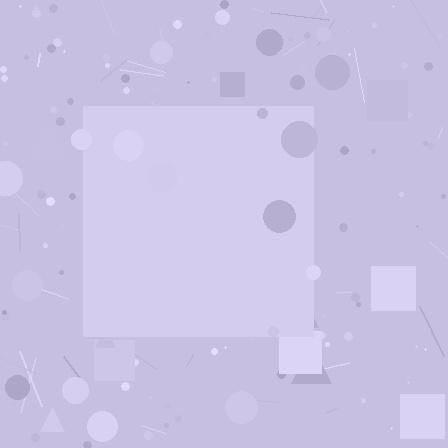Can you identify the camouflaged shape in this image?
The camouflaged shape is a square.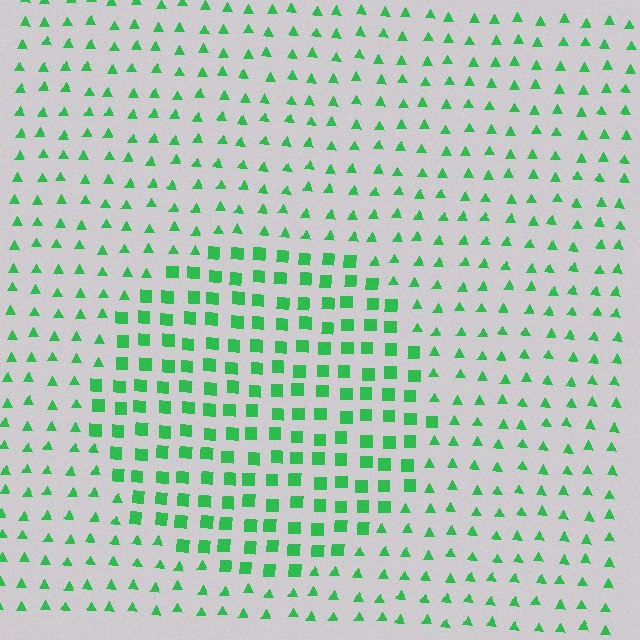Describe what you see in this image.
The image is filled with small green elements arranged in a uniform grid. A circle-shaped region contains squares, while the surrounding area contains triangles. The boundary is defined purely by the change in element shape.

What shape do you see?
I see a circle.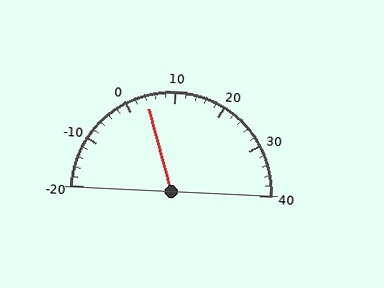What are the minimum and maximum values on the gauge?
The gauge ranges from -20 to 40.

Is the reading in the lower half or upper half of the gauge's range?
The reading is in the lower half of the range (-20 to 40).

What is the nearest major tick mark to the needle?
The nearest major tick mark is 0.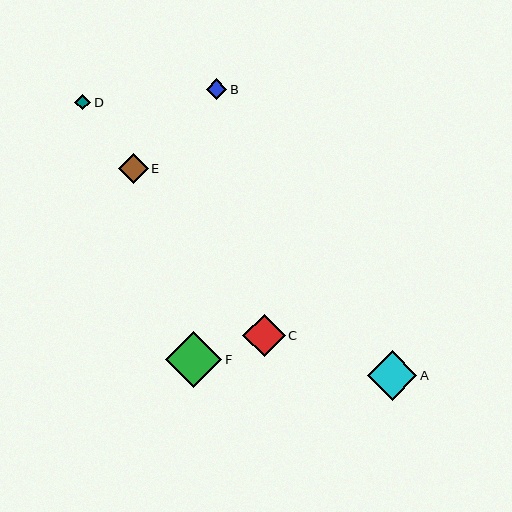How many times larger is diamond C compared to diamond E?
Diamond C is approximately 1.4 times the size of diamond E.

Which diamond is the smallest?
Diamond D is the smallest with a size of approximately 16 pixels.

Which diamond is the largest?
Diamond F is the largest with a size of approximately 56 pixels.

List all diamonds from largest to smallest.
From largest to smallest: F, A, C, E, B, D.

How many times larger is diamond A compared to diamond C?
Diamond A is approximately 1.2 times the size of diamond C.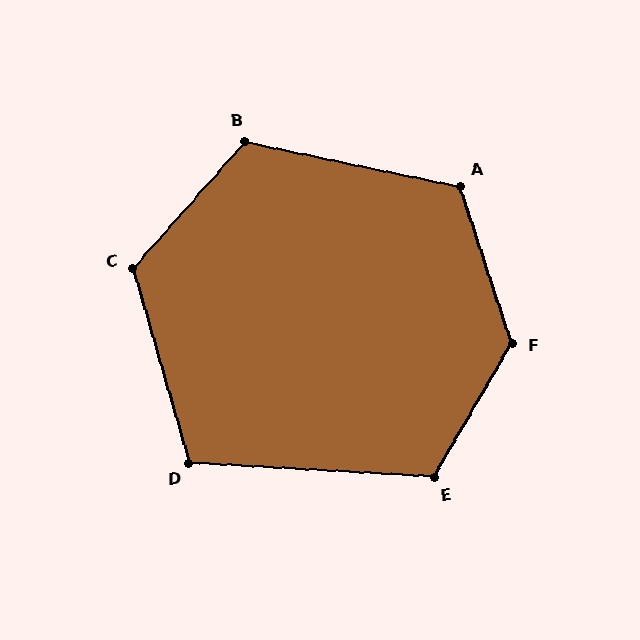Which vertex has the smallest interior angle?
D, at approximately 109 degrees.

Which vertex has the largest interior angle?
F, at approximately 131 degrees.